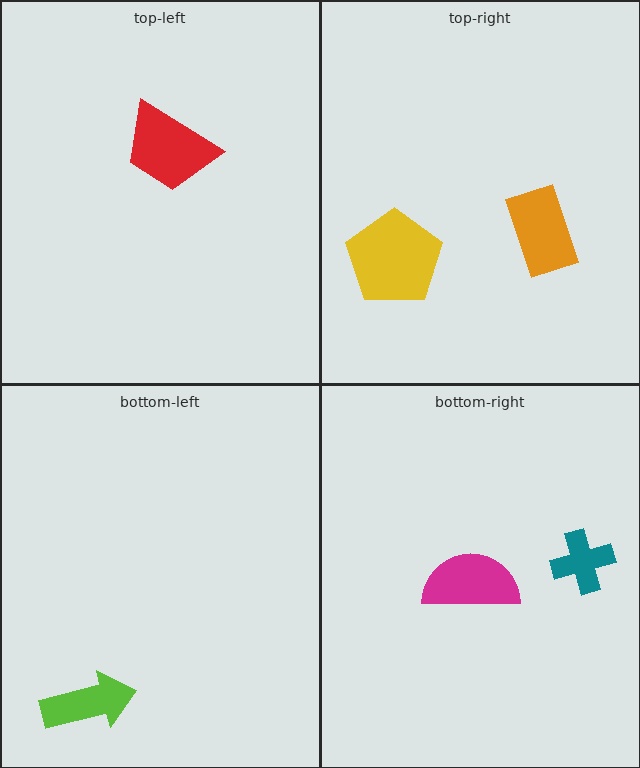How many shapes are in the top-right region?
2.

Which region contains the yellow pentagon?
The top-right region.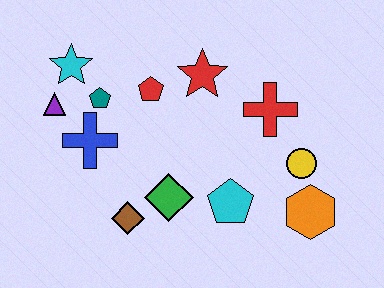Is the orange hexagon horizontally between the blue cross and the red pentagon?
No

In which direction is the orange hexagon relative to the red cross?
The orange hexagon is below the red cross.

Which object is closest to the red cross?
The yellow circle is closest to the red cross.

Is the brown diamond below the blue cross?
Yes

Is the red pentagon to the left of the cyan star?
No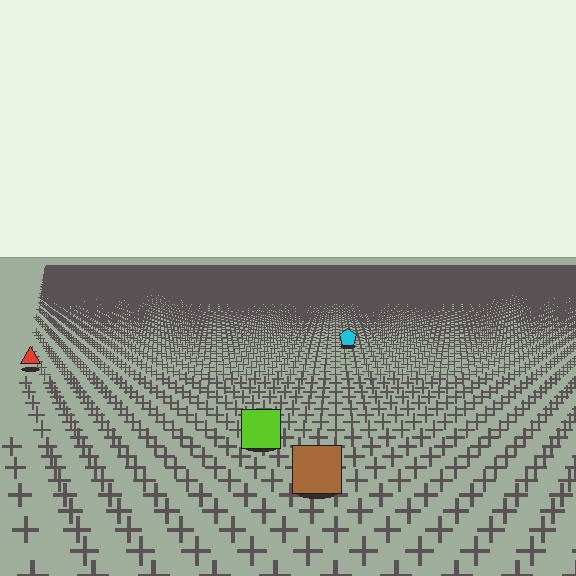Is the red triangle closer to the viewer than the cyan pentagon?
Yes. The red triangle is closer — you can tell from the texture gradient: the ground texture is coarser near it.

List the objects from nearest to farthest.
From nearest to farthest: the brown square, the lime square, the red triangle, the cyan pentagon.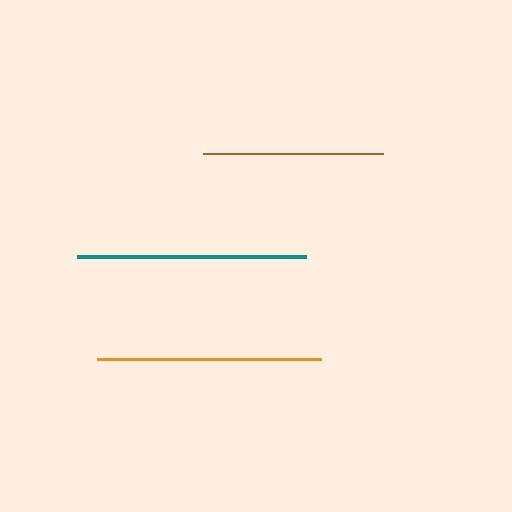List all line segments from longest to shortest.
From longest to shortest: teal, orange, brown.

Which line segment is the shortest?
The brown line is the shortest at approximately 179 pixels.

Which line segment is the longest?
The teal line is the longest at approximately 229 pixels.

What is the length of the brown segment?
The brown segment is approximately 179 pixels long.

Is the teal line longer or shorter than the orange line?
The teal line is longer than the orange line.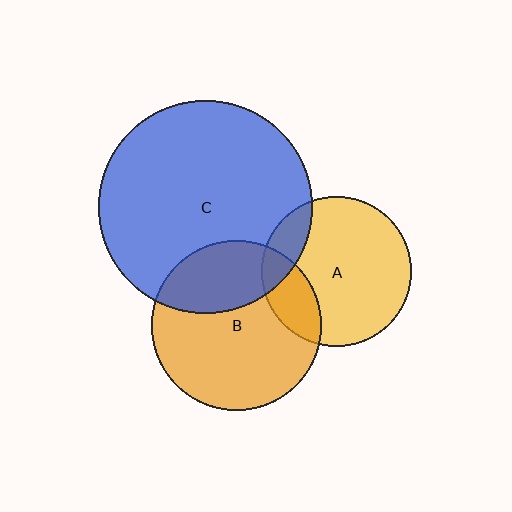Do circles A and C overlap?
Yes.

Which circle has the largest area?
Circle C (blue).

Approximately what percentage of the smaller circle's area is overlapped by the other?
Approximately 15%.